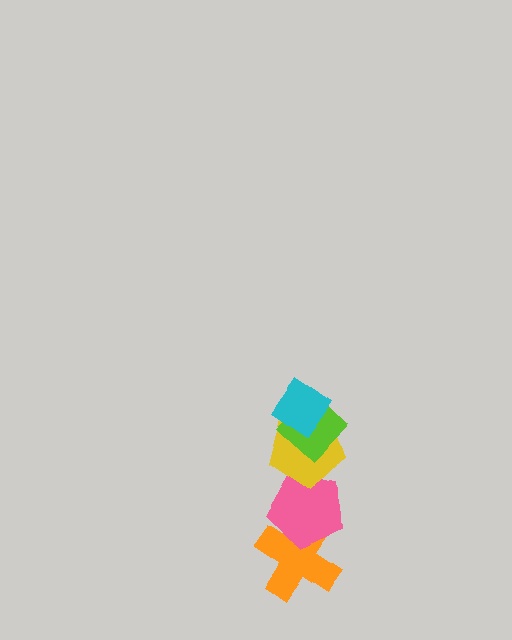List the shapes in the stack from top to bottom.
From top to bottom: the cyan diamond, the lime diamond, the yellow pentagon, the pink pentagon, the orange cross.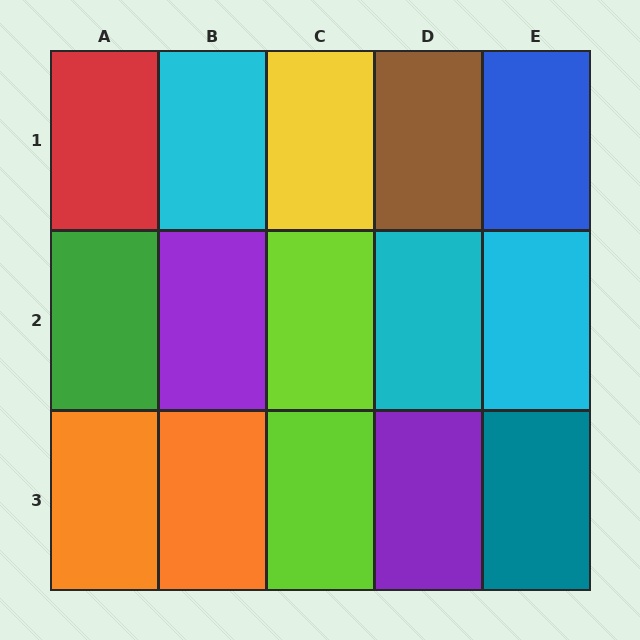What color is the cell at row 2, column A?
Green.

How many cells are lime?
2 cells are lime.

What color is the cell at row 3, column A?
Orange.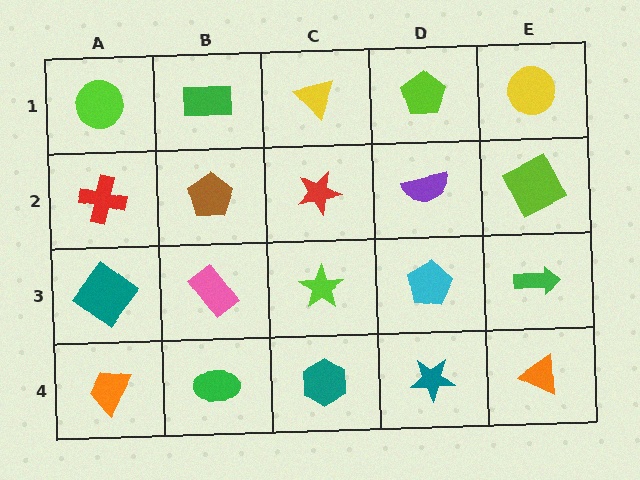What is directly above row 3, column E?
A lime square.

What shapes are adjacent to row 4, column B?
A pink rectangle (row 3, column B), an orange trapezoid (row 4, column A), a teal hexagon (row 4, column C).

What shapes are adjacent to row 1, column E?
A lime square (row 2, column E), a lime pentagon (row 1, column D).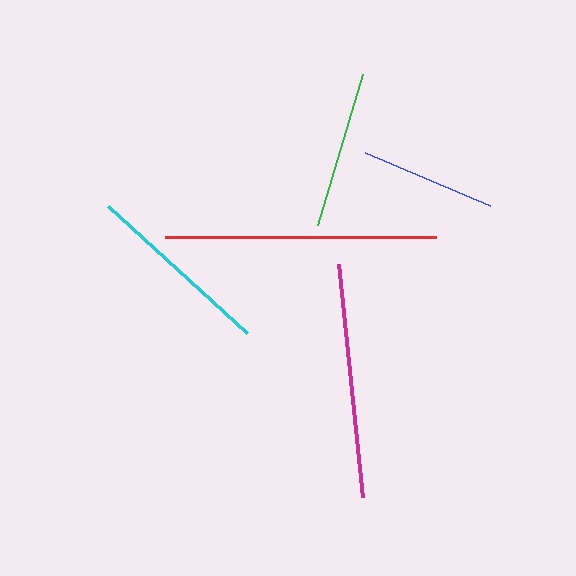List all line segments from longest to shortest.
From longest to shortest: red, magenta, cyan, green, blue.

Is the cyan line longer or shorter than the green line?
The cyan line is longer than the green line.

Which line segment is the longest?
The red line is the longest at approximately 271 pixels.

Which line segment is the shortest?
The blue line is the shortest at approximately 136 pixels.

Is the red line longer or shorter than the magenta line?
The red line is longer than the magenta line.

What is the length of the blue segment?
The blue segment is approximately 136 pixels long.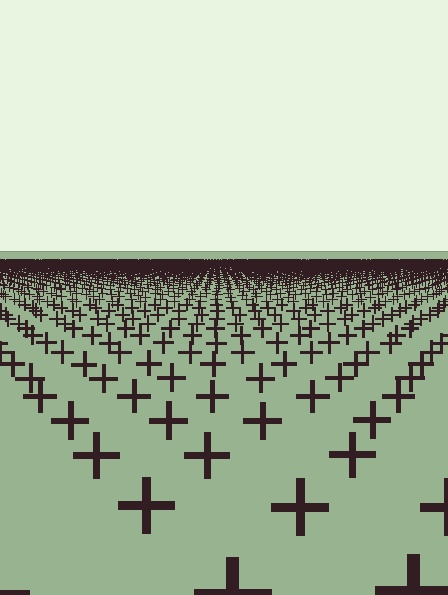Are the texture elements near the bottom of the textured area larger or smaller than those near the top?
Larger. Near the bottom, elements are closer to the viewer and appear at a bigger on-screen size.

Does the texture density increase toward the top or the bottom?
Density increases toward the top.